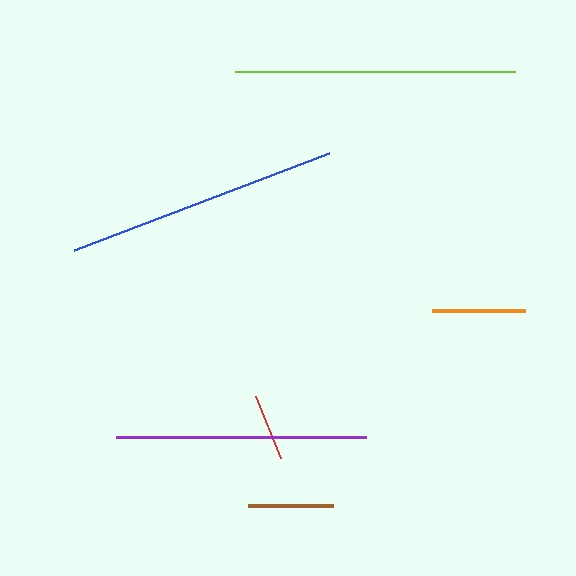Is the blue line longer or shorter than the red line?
The blue line is longer than the red line.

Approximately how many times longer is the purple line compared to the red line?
The purple line is approximately 3.7 times the length of the red line.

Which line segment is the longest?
The lime line is the longest at approximately 280 pixels.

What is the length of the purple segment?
The purple segment is approximately 250 pixels long.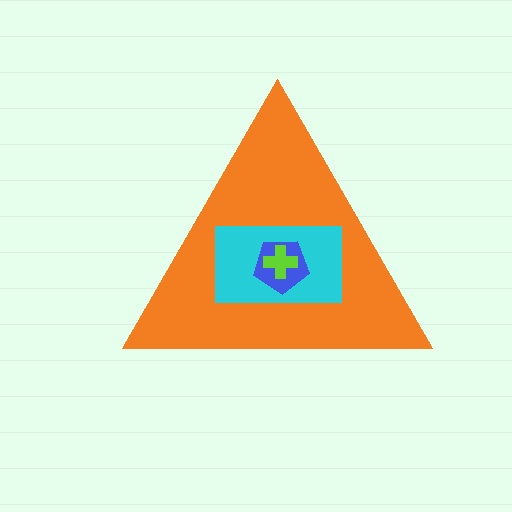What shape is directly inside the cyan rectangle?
The blue pentagon.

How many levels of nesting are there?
4.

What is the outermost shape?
The orange triangle.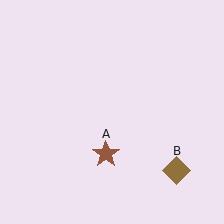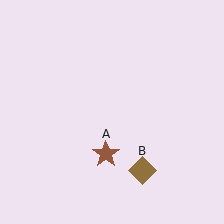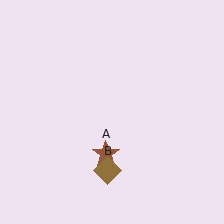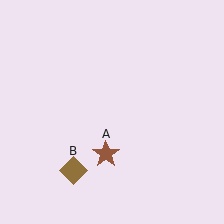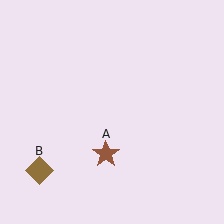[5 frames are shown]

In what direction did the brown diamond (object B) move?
The brown diamond (object B) moved left.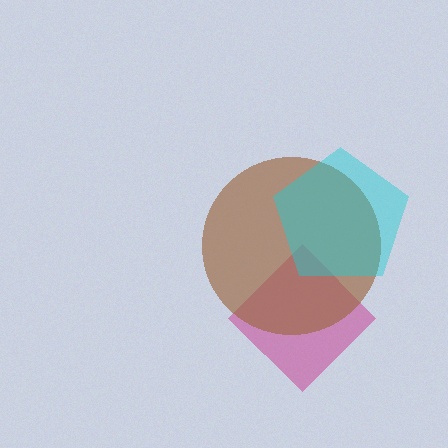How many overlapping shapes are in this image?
There are 3 overlapping shapes in the image.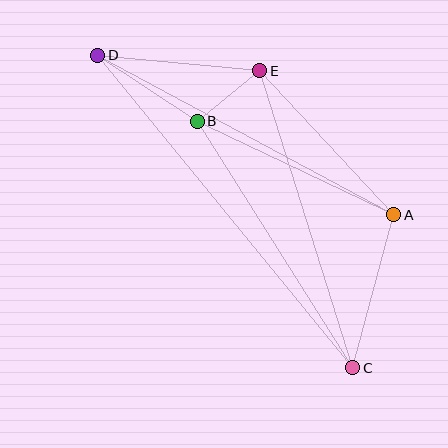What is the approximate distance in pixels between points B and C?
The distance between B and C is approximately 291 pixels.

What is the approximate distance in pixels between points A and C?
The distance between A and C is approximately 159 pixels.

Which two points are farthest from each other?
Points C and D are farthest from each other.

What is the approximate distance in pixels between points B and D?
The distance between B and D is approximately 120 pixels.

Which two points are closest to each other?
Points B and E are closest to each other.